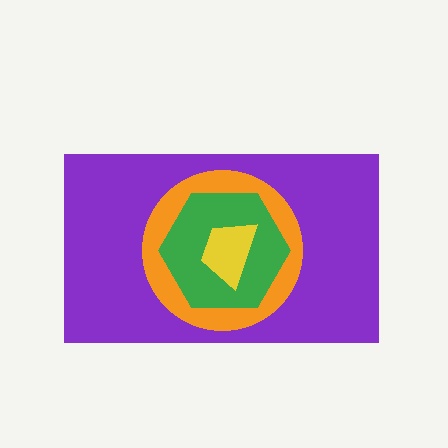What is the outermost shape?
The purple rectangle.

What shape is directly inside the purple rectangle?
The orange circle.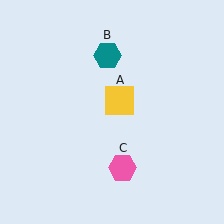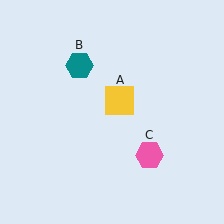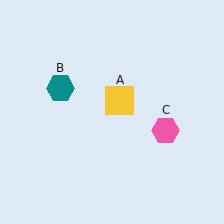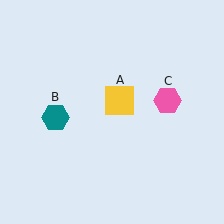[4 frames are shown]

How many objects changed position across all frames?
2 objects changed position: teal hexagon (object B), pink hexagon (object C).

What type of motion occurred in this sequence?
The teal hexagon (object B), pink hexagon (object C) rotated counterclockwise around the center of the scene.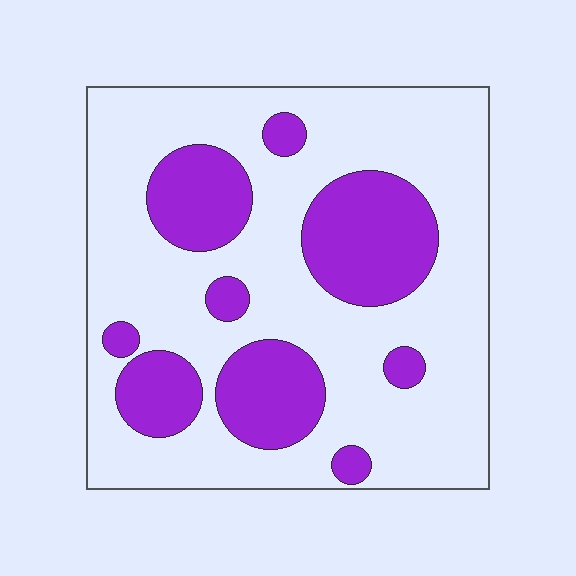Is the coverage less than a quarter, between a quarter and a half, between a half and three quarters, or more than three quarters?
Between a quarter and a half.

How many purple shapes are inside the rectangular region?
9.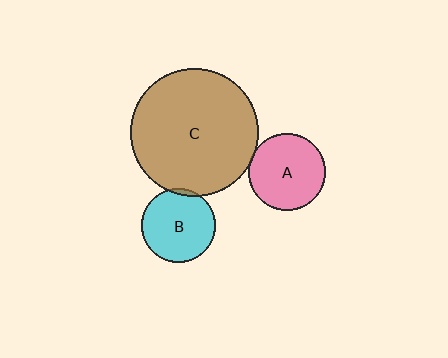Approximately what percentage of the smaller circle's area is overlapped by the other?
Approximately 5%.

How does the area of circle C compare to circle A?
Approximately 2.8 times.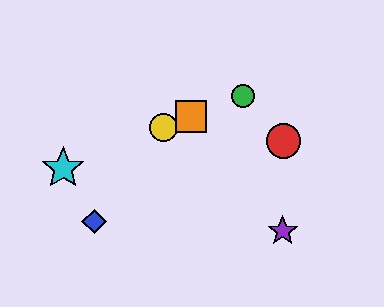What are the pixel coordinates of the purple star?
The purple star is at (283, 231).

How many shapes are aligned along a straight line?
4 shapes (the green circle, the yellow circle, the orange square, the cyan star) are aligned along a straight line.